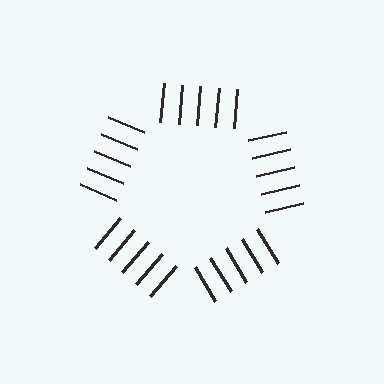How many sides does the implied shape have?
5 sides — the line-ends trace a pentagon.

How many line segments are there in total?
25 — 5 along each of the 5 edges.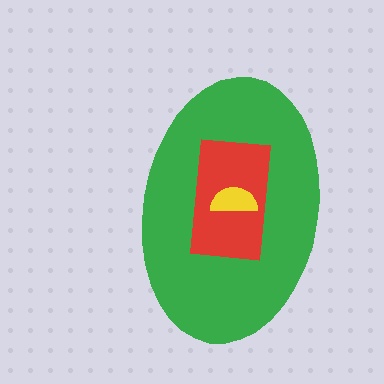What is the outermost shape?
The green ellipse.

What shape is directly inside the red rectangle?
The yellow semicircle.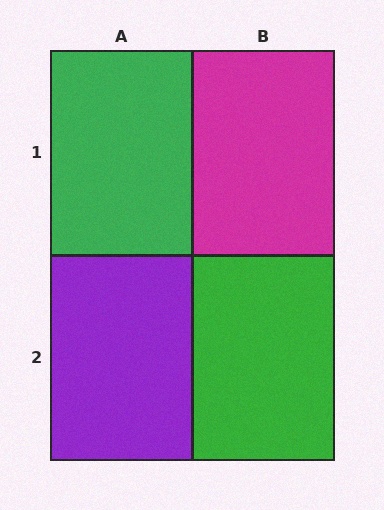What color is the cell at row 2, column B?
Green.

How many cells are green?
2 cells are green.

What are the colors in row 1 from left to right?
Green, magenta.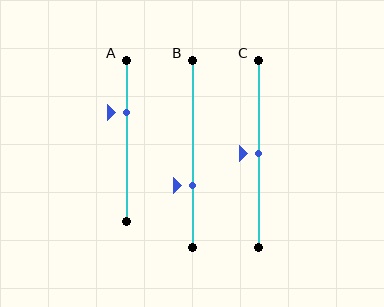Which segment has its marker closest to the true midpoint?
Segment C has its marker closest to the true midpoint.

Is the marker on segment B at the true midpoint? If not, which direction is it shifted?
No, the marker on segment B is shifted downward by about 17% of the segment length.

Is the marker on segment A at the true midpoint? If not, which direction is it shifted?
No, the marker on segment A is shifted upward by about 18% of the segment length.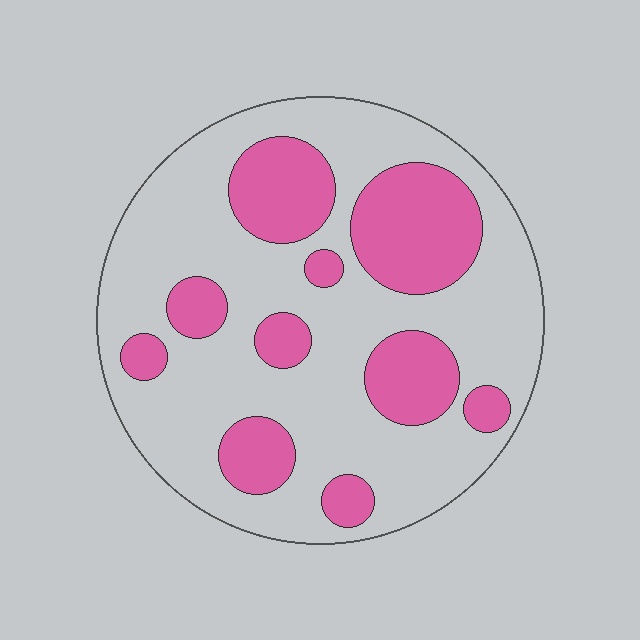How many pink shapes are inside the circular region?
10.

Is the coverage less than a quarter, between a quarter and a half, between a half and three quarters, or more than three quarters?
Between a quarter and a half.